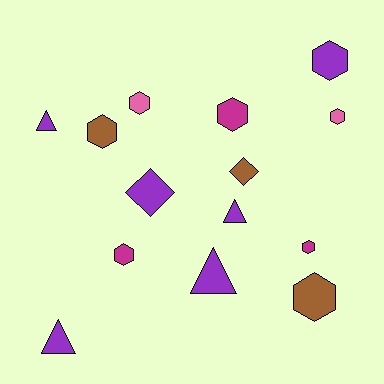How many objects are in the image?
There are 14 objects.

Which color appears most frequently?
Purple, with 6 objects.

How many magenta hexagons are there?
There are 3 magenta hexagons.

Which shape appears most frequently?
Hexagon, with 8 objects.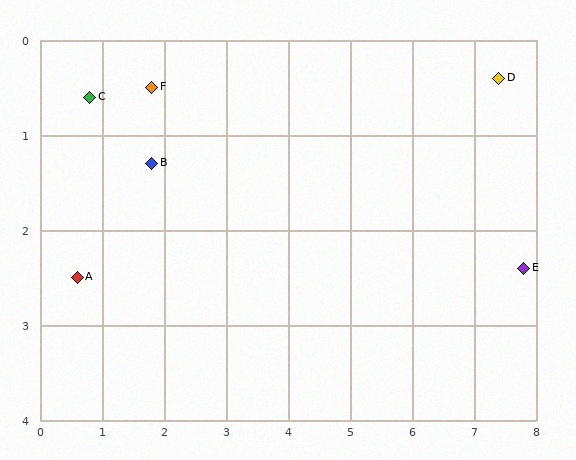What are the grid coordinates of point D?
Point D is at approximately (7.4, 0.4).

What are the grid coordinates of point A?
Point A is at approximately (0.6, 2.5).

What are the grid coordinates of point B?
Point B is at approximately (1.8, 1.3).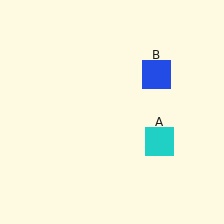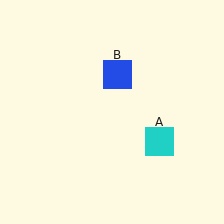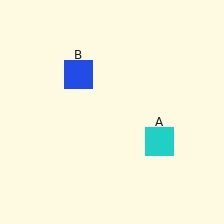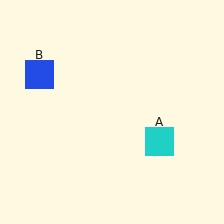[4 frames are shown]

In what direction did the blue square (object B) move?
The blue square (object B) moved left.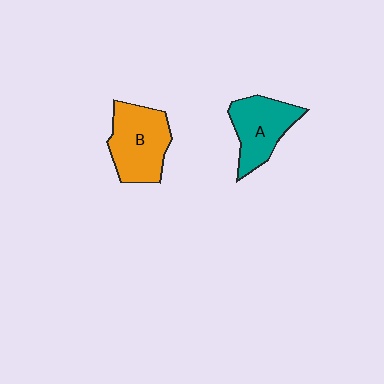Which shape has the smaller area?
Shape A (teal).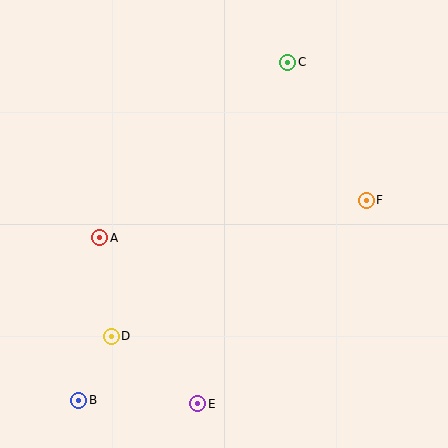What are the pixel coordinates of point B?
Point B is at (78, 400).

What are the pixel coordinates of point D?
Point D is at (111, 336).